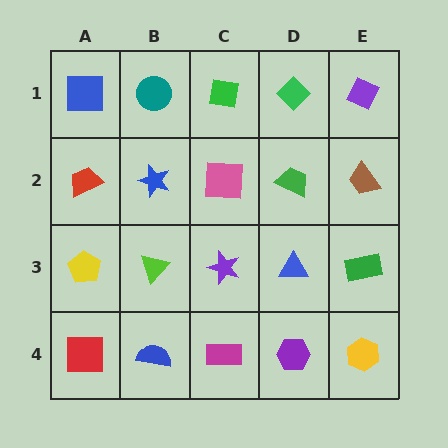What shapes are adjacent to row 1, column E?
A brown trapezoid (row 2, column E), a green diamond (row 1, column D).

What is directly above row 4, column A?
A yellow pentagon.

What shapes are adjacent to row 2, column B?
A teal circle (row 1, column B), a lime triangle (row 3, column B), a red trapezoid (row 2, column A), a pink square (row 2, column C).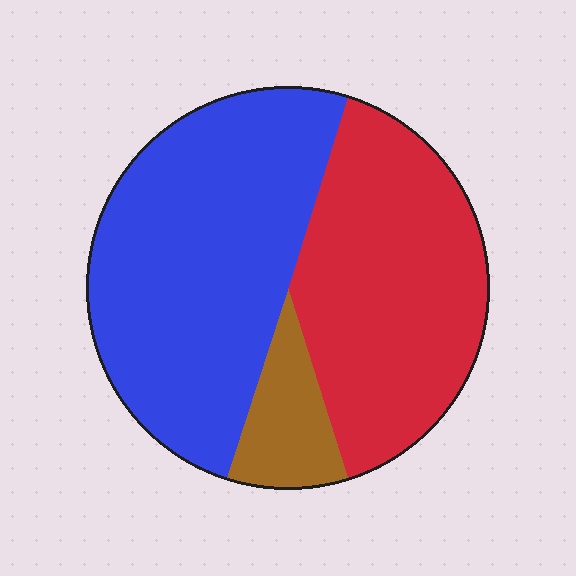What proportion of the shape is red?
Red takes up between a third and a half of the shape.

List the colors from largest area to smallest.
From largest to smallest: blue, red, brown.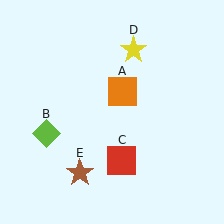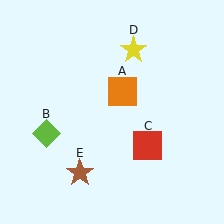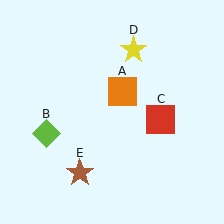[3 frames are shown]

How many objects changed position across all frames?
1 object changed position: red square (object C).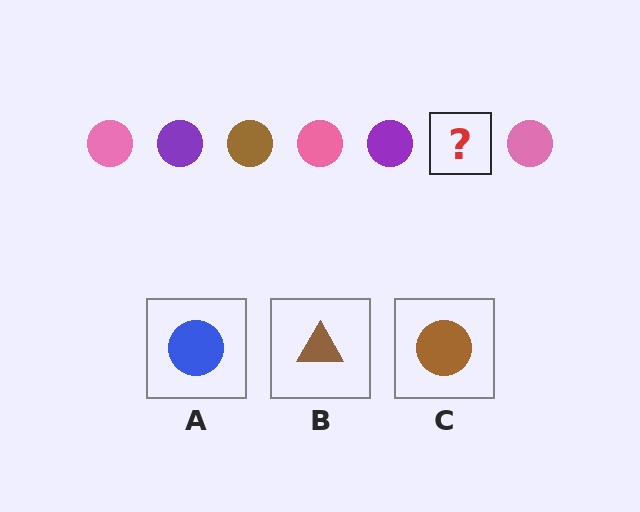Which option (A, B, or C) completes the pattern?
C.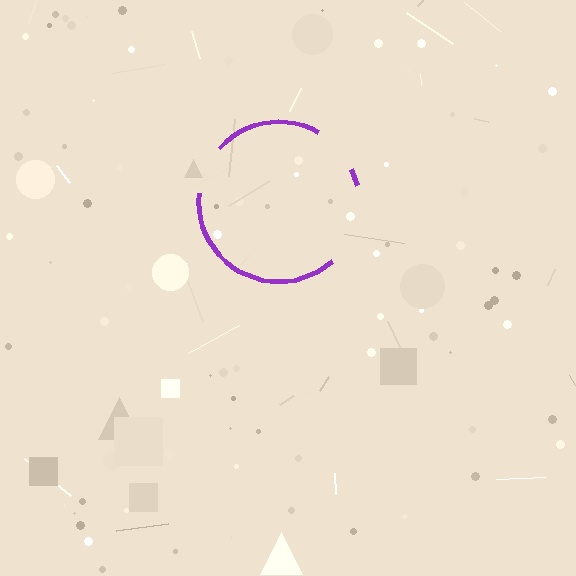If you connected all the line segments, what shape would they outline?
They would outline a circle.